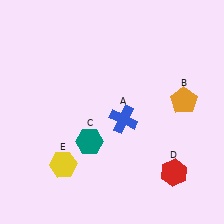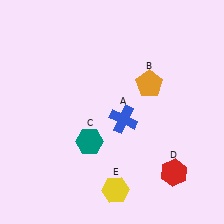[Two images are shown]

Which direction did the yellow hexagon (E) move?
The yellow hexagon (E) moved right.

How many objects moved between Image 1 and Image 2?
2 objects moved between the two images.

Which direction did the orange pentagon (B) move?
The orange pentagon (B) moved left.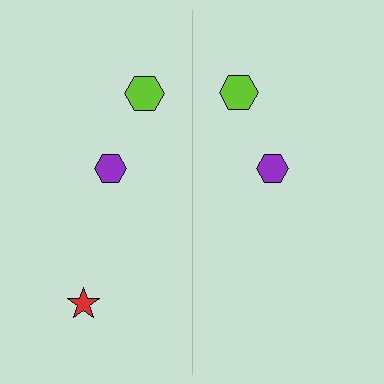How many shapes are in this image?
There are 5 shapes in this image.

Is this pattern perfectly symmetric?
No, the pattern is not perfectly symmetric. A red star is missing from the right side.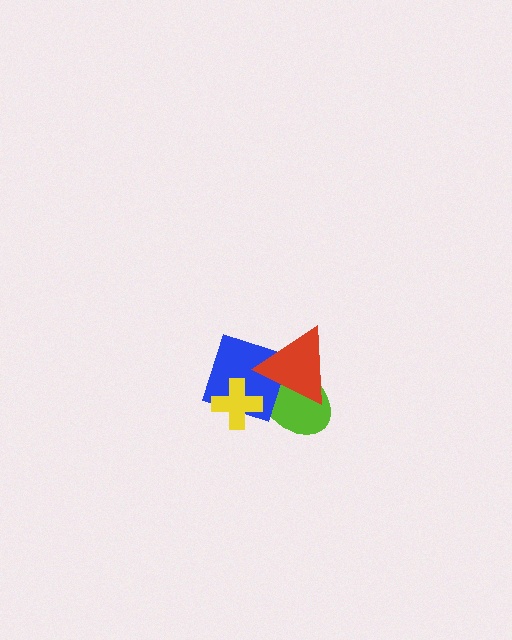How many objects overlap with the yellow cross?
2 objects overlap with the yellow cross.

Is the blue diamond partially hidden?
Yes, it is partially covered by another shape.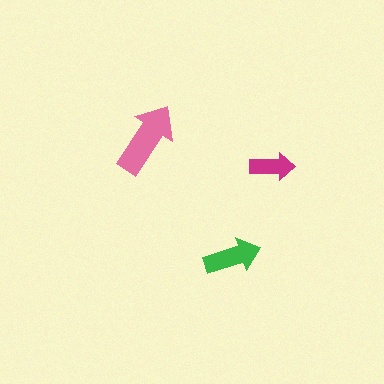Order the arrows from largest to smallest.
the pink one, the green one, the magenta one.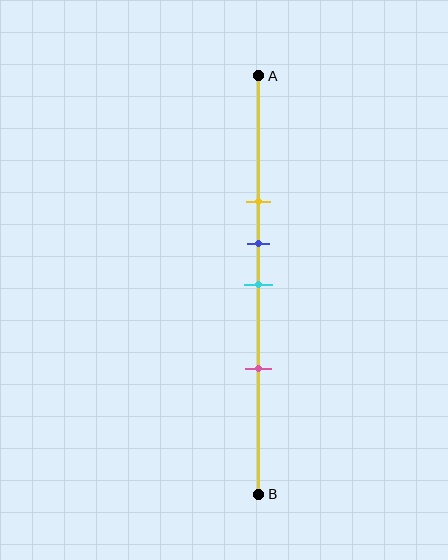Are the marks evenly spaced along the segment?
No, the marks are not evenly spaced.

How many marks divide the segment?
There are 4 marks dividing the segment.